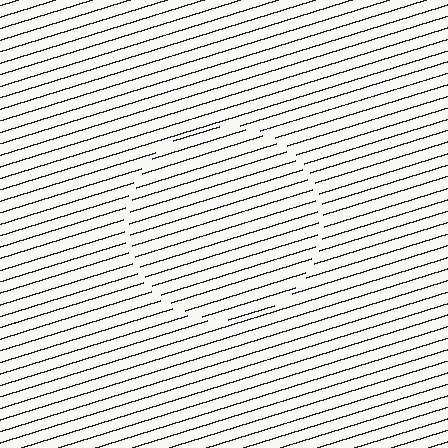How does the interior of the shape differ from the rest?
The interior of the shape contains the same grating, shifted by half a period — the contour is defined by the phase discontinuity where line-ends from the inner and outer gratings abut.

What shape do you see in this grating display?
An illusory circle. The interior of the shape contains the same grating, shifted by half a period — the contour is defined by the phase discontinuity where line-ends from the inner and outer gratings abut.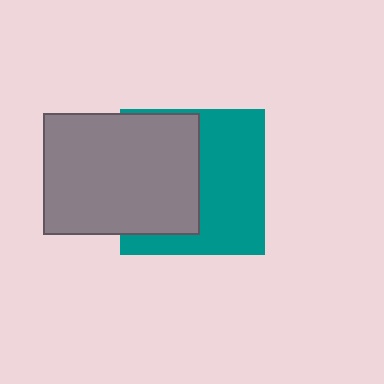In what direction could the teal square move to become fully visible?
The teal square could move right. That would shift it out from behind the gray rectangle entirely.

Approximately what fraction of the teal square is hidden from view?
Roughly 46% of the teal square is hidden behind the gray rectangle.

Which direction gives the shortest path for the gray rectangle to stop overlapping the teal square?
Moving left gives the shortest separation.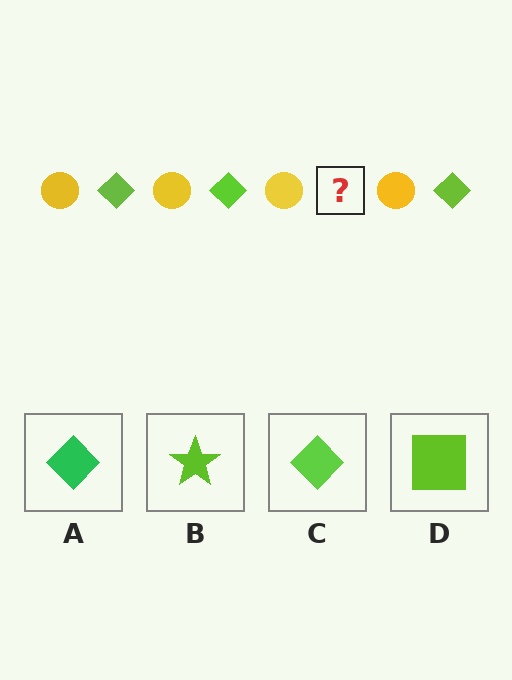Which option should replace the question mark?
Option C.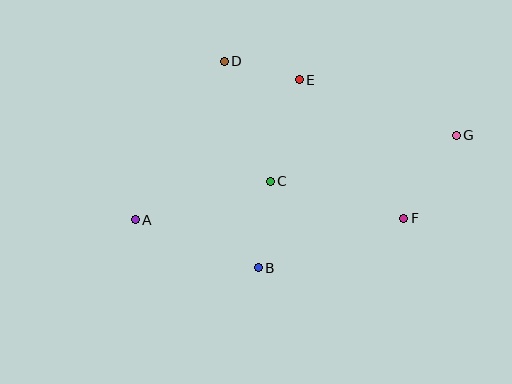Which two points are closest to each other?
Points D and E are closest to each other.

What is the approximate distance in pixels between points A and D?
The distance between A and D is approximately 182 pixels.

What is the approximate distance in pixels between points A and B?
The distance between A and B is approximately 132 pixels.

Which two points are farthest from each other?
Points A and G are farthest from each other.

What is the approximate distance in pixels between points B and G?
The distance between B and G is approximately 238 pixels.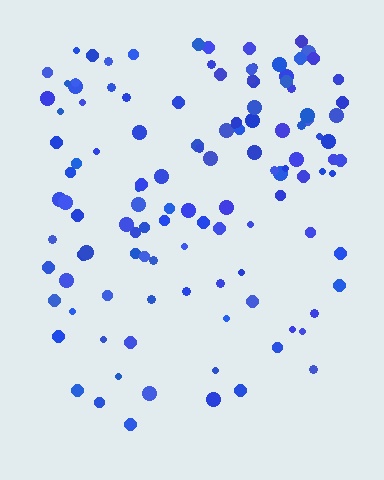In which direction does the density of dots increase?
From bottom to top, with the top side densest.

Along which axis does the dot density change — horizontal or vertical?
Vertical.